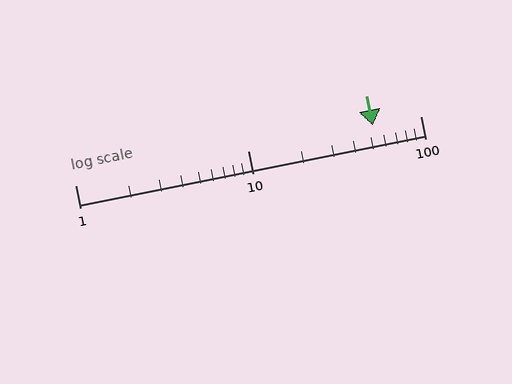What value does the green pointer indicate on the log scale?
The pointer indicates approximately 53.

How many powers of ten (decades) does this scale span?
The scale spans 2 decades, from 1 to 100.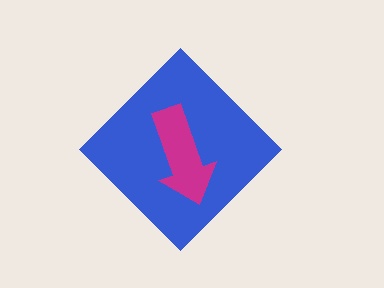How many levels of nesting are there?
2.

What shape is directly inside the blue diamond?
The magenta arrow.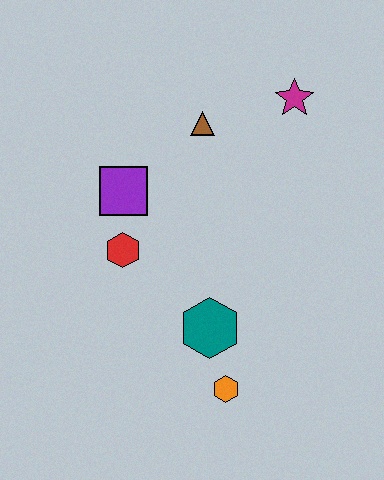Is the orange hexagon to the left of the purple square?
No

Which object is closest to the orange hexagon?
The teal hexagon is closest to the orange hexagon.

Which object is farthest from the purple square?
The orange hexagon is farthest from the purple square.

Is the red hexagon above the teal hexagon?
Yes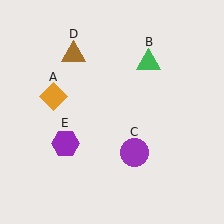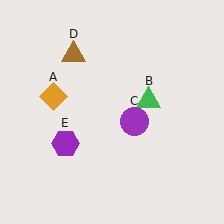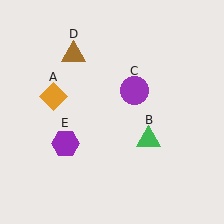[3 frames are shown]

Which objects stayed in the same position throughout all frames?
Orange diamond (object A) and brown triangle (object D) and purple hexagon (object E) remained stationary.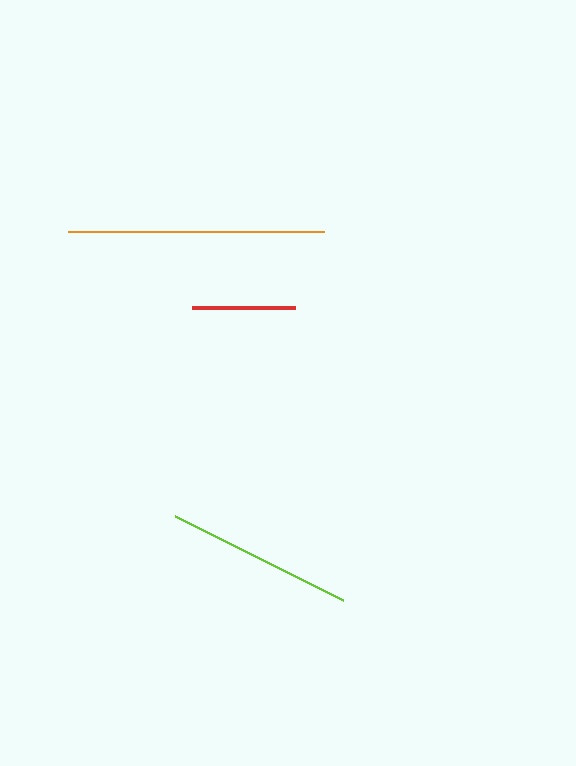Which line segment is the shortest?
The red line is the shortest at approximately 104 pixels.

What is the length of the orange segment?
The orange segment is approximately 256 pixels long.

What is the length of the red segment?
The red segment is approximately 104 pixels long.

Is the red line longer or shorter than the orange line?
The orange line is longer than the red line.